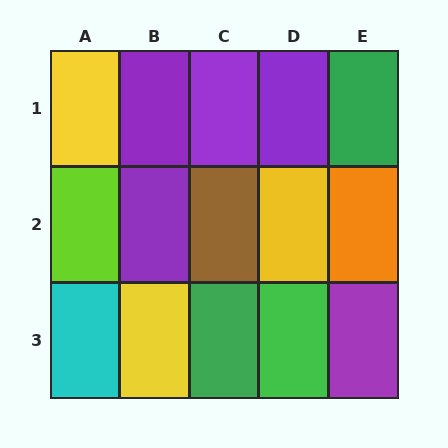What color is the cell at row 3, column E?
Purple.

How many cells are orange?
1 cell is orange.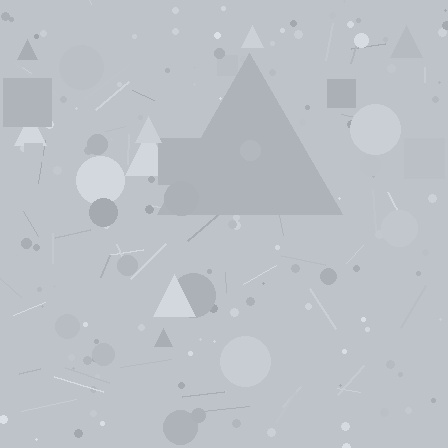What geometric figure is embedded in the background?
A triangle is embedded in the background.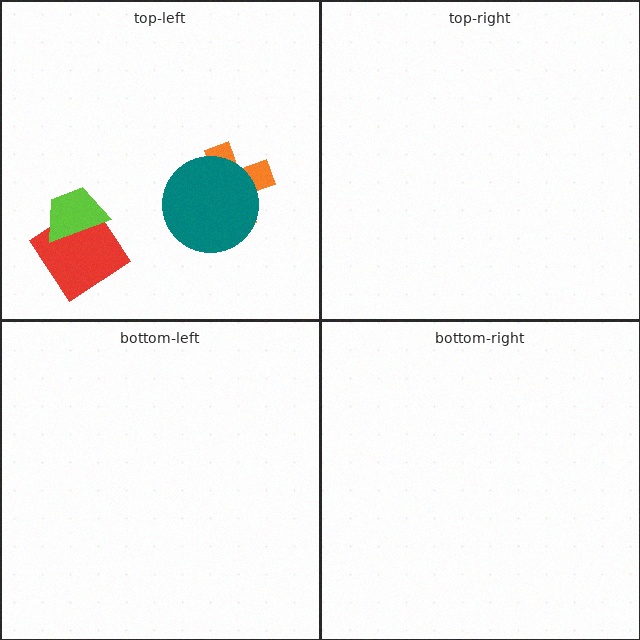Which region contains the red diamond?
The top-left region.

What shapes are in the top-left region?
The red diamond, the lime trapezoid, the orange cross, the teal circle.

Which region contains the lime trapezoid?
The top-left region.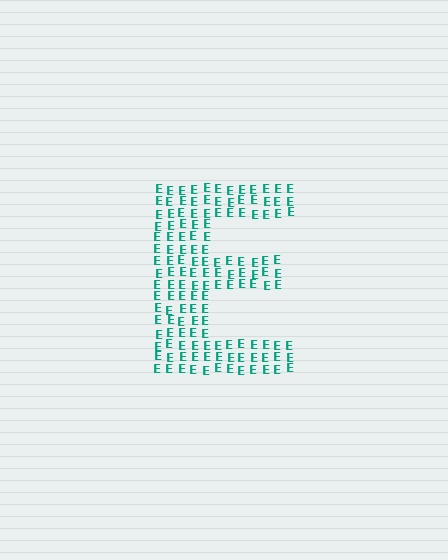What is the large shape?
The large shape is the letter E.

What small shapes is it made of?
It is made of small letter E's.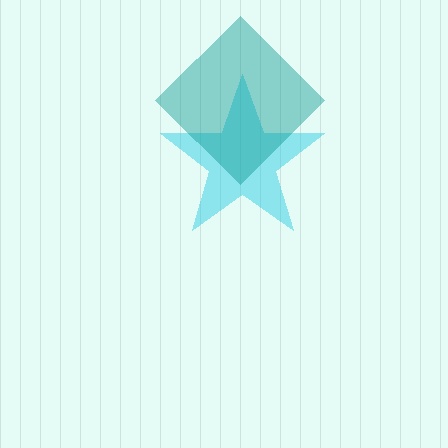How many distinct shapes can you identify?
There are 2 distinct shapes: a cyan star, a teal diamond.